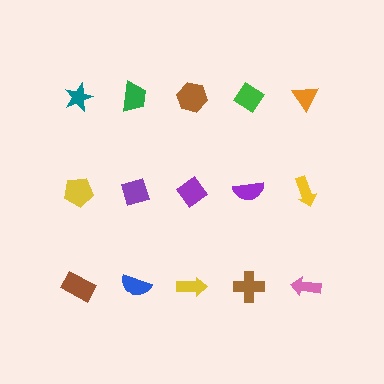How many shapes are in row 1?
5 shapes.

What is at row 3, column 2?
A blue semicircle.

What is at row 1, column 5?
An orange triangle.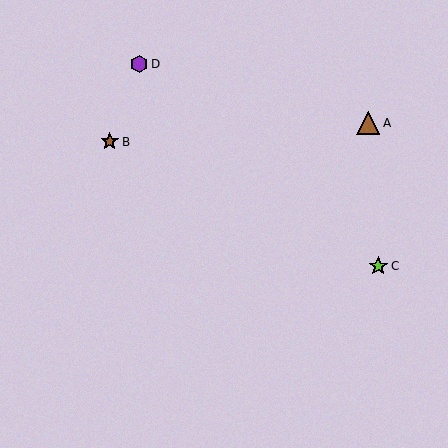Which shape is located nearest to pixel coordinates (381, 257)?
The lime star (labeled C) at (378, 266) is nearest to that location.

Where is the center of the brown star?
The center of the brown star is at (110, 142).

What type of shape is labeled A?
Shape A is a brown triangle.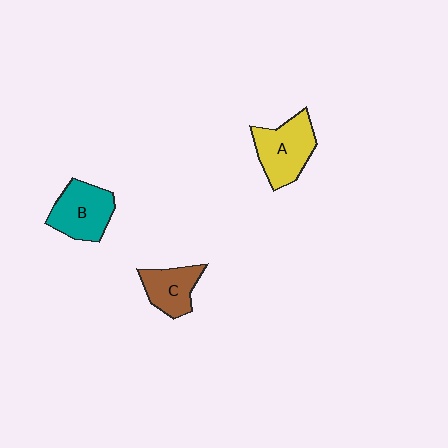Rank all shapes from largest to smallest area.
From largest to smallest: A (yellow), B (teal), C (brown).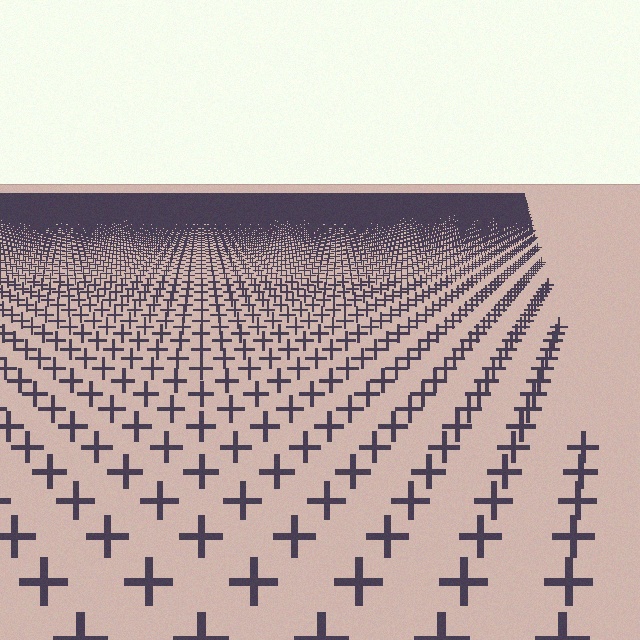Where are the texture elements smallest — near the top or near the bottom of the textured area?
Near the top.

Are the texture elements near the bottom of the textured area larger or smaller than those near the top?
Larger. Near the bottom, elements are closer to the viewer and appear at a bigger on-screen size.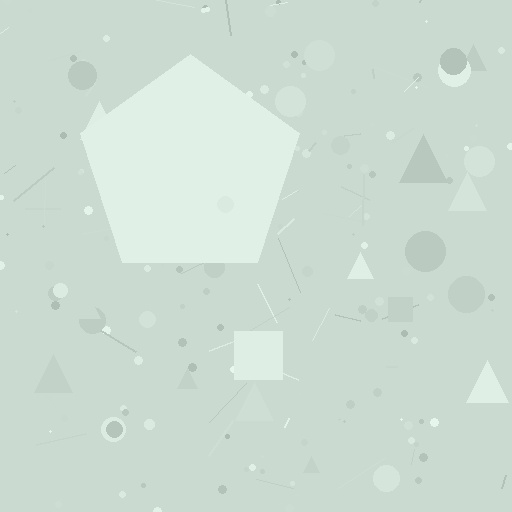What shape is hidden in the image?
A pentagon is hidden in the image.